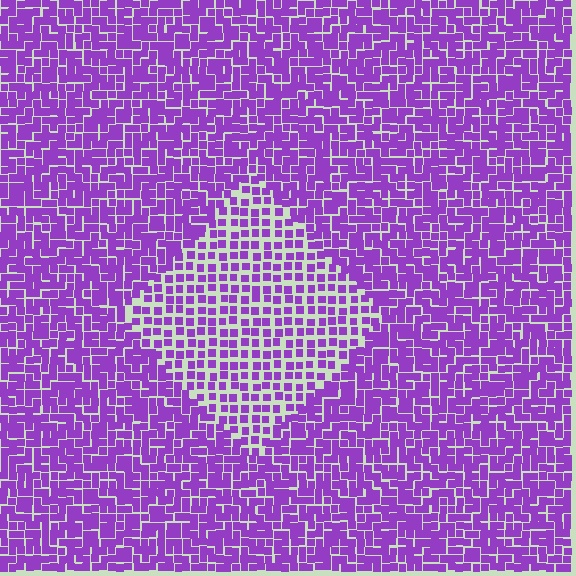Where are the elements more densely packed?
The elements are more densely packed outside the diamond boundary.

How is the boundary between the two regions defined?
The boundary is defined by a change in element density (approximately 1.7x ratio). All elements are the same color, size, and shape.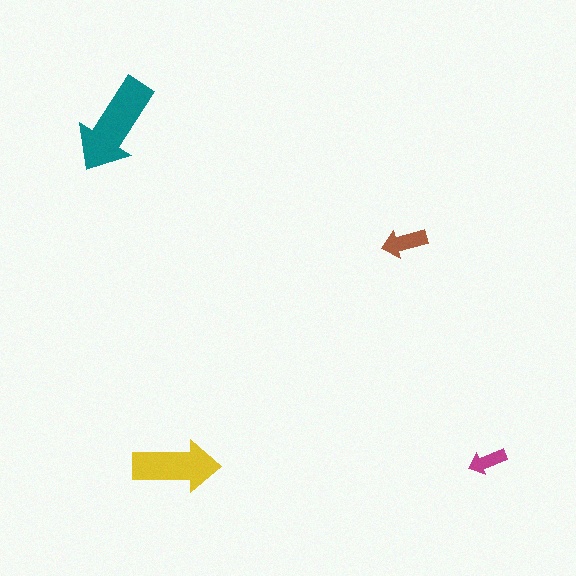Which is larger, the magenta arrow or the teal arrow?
The teal one.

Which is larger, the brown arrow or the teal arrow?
The teal one.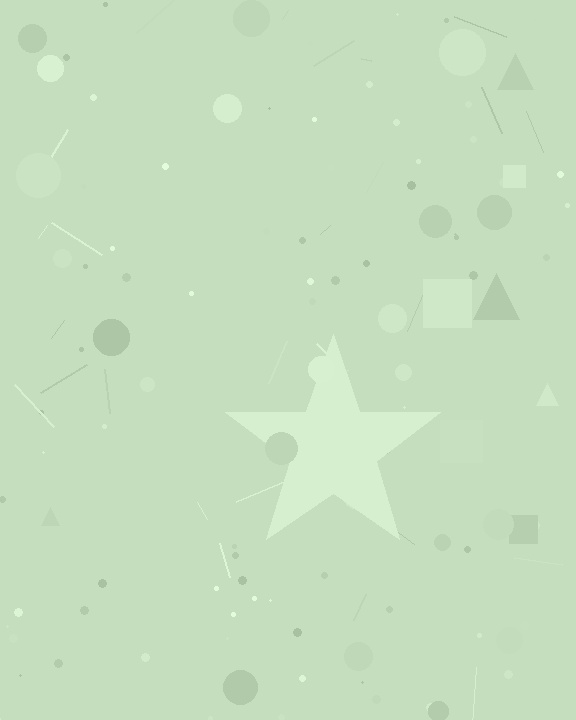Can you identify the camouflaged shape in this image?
The camouflaged shape is a star.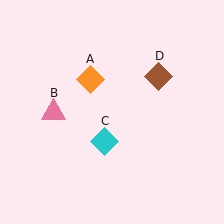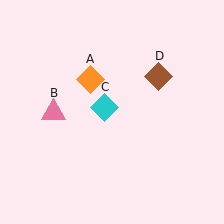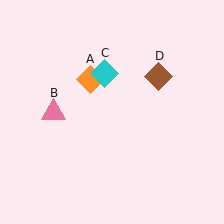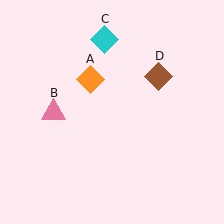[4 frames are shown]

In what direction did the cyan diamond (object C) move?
The cyan diamond (object C) moved up.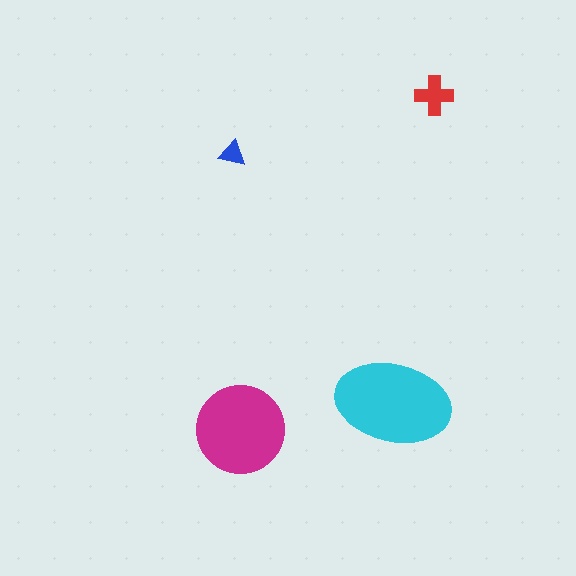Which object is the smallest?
The blue triangle.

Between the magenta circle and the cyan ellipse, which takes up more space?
The cyan ellipse.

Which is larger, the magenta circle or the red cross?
The magenta circle.